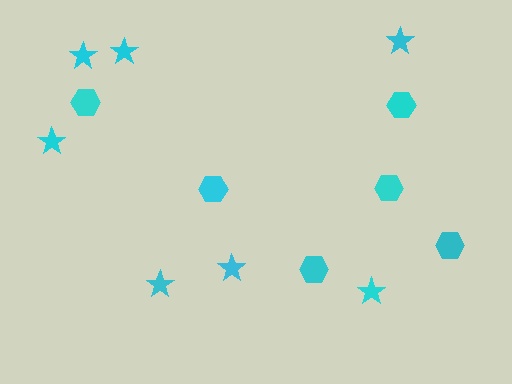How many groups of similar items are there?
There are 2 groups: one group of stars (7) and one group of hexagons (6).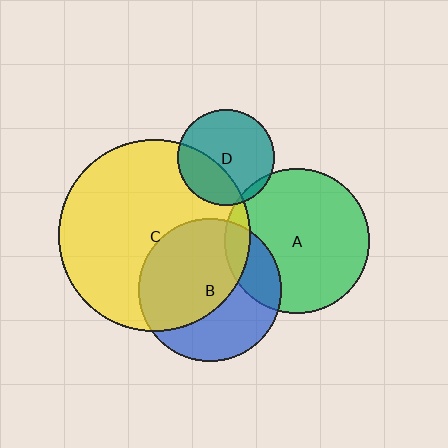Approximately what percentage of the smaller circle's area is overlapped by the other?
Approximately 10%.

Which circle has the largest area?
Circle C (yellow).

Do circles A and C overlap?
Yes.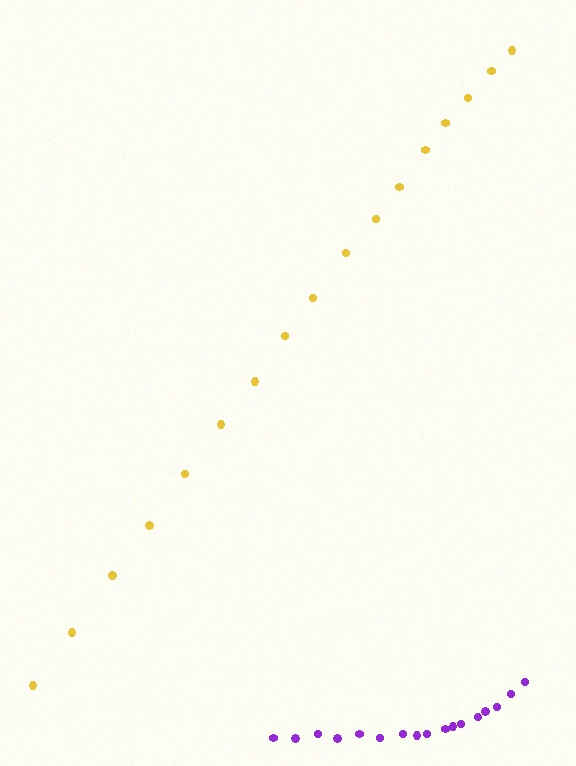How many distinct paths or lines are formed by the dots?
There are 2 distinct paths.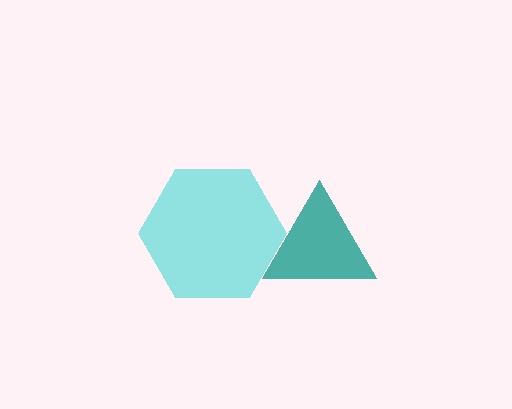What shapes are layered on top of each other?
The layered shapes are: a teal triangle, a cyan hexagon.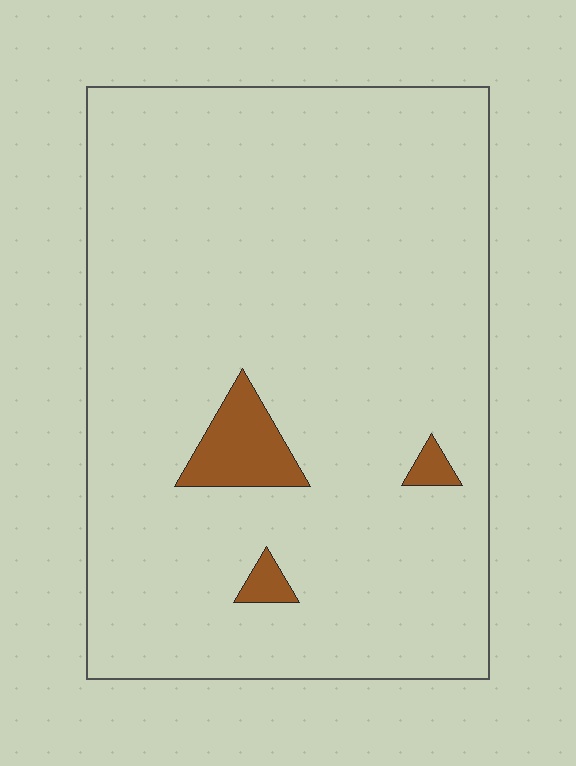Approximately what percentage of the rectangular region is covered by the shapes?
Approximately 5%.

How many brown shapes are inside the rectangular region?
3.